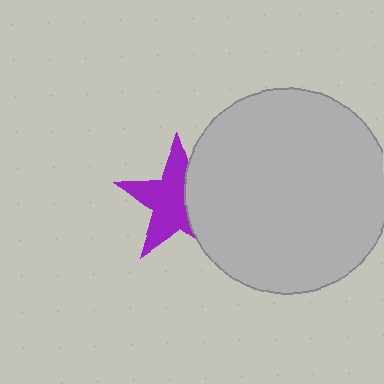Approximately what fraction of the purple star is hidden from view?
Roughly 38% of the purple star is hidden behind the light gray circle.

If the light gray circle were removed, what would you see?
You would see the complete purple star.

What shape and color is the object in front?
The object in front is a light gray circle.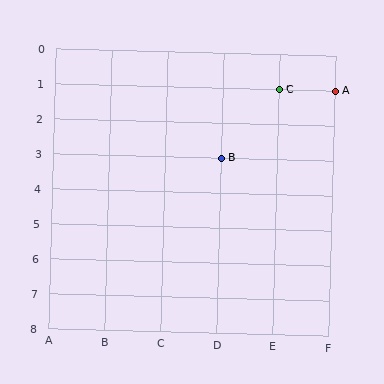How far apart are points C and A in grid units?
Points C and A are 1 column apart.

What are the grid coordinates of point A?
Point A is at grid coordinates (F, 1).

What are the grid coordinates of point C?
Point C is at grid coordinates (E, 1).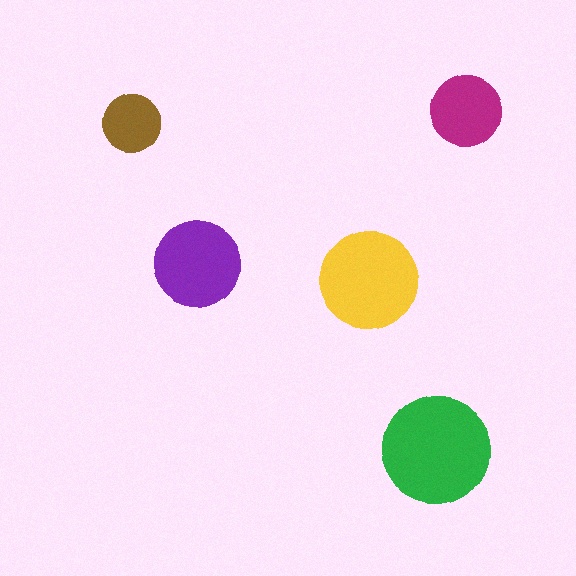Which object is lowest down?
The green circle is bottommost.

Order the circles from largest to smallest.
the green one, the yellow one, the purple one, the magenta one, the brown one.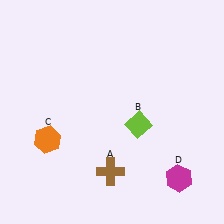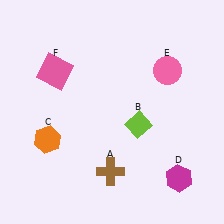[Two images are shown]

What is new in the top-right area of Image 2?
A pink circle (E) was added in the top-right area of Image 2.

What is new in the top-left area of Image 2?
A pink square (F) was added in the top-left area of Image 2.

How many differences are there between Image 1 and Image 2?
There are 2 differences between the two images.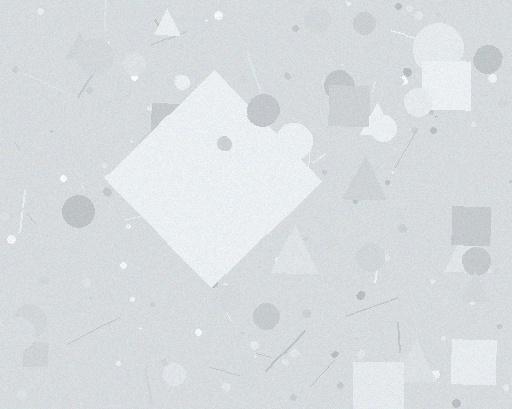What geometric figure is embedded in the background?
A diamond is embedded in the background.